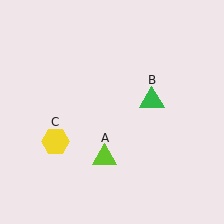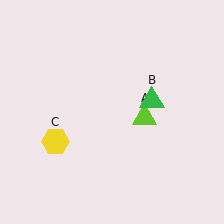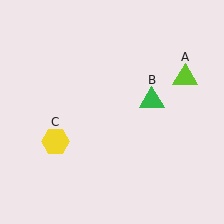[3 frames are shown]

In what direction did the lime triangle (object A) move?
The lime triangle (object A) moved up and to the right.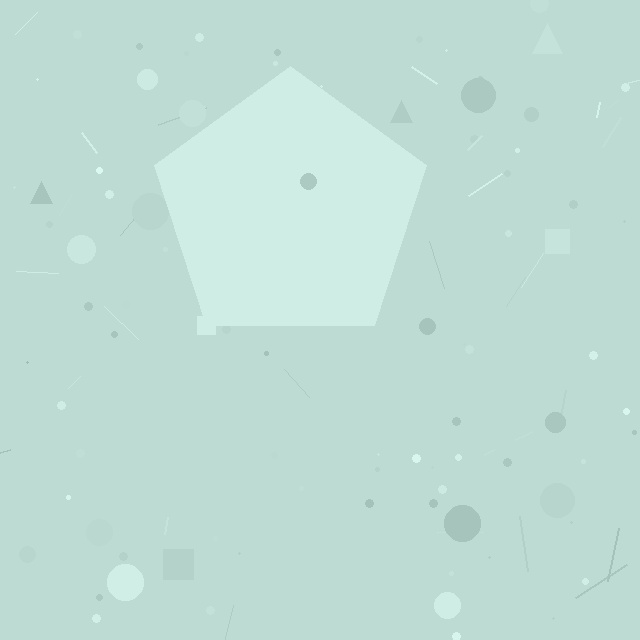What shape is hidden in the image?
A pentagon is hidden in the image.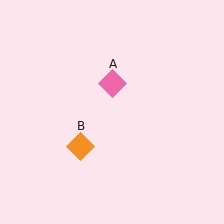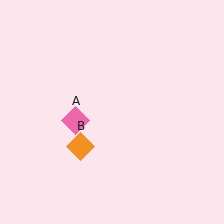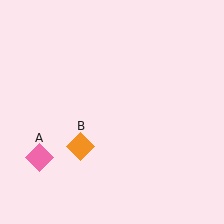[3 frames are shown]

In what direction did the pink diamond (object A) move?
The pink diamond (object A) moved down and to the left.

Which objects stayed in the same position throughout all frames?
Orange diamond (object B) remained stationary.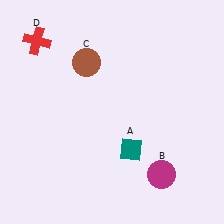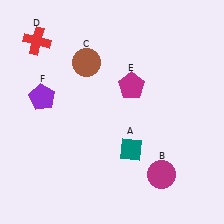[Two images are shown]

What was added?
A magenta pentagon (E), a purple pentagon (F) were added in Image 2.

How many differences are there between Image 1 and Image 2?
There are 2 differences between the two images.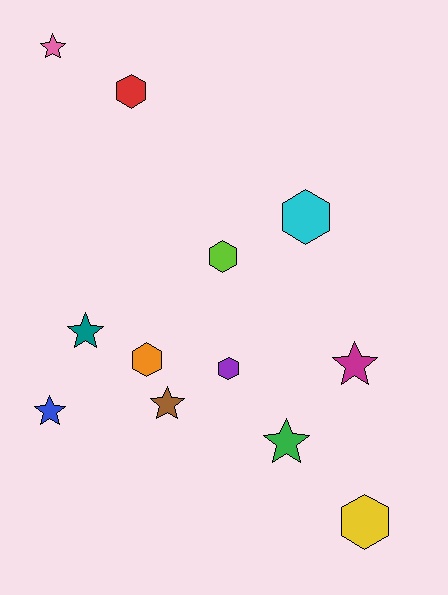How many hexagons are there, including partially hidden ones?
There are 6 hexagons.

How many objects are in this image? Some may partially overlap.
There are 12 objects.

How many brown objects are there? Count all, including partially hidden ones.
There is 1 brown object.